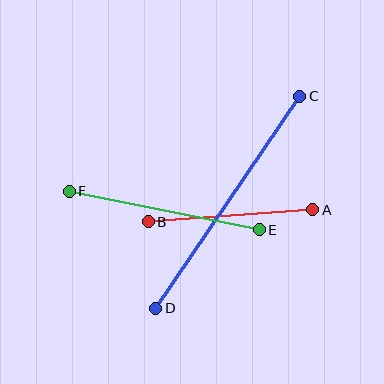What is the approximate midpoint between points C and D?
The midpoint is at approximately (228, 202) pixels.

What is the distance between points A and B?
The distance is approximately 165 pixels.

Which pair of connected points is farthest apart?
Points C and D are farthest apart.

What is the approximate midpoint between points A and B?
The midpoint is at approximately (230, 216) pixels.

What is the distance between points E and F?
The distance is approximately 194 pixels.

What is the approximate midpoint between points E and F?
The midpoint is at approximately (164, 210) pixels.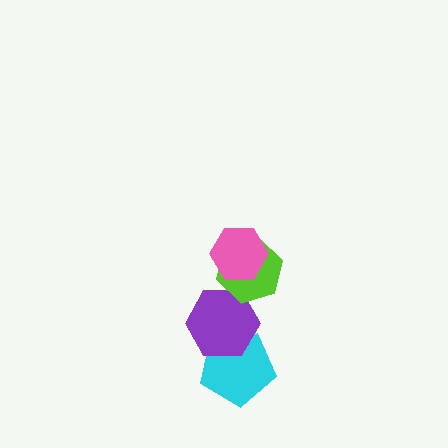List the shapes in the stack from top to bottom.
From top to bottom: the pink hexagon, the lime hexagon, the purple hexagon, the cyan pentagon.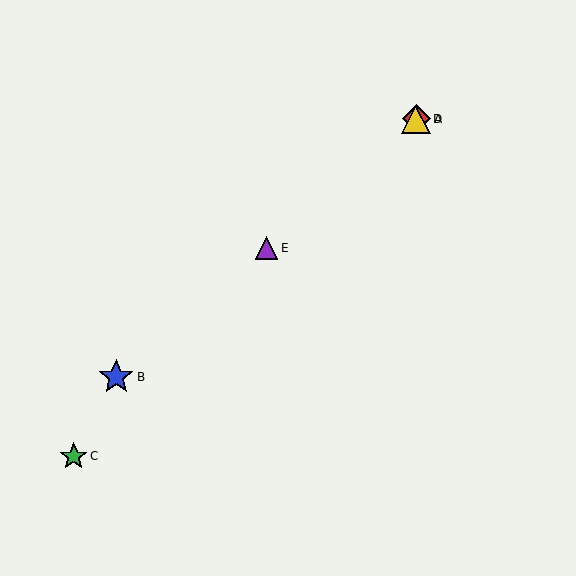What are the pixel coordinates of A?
Object A is at (417, 119).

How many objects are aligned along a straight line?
4 objects (A, B, D, E) are aligned along a straight line.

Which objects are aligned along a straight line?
Objects A, B, D, E are aligned along a straight line.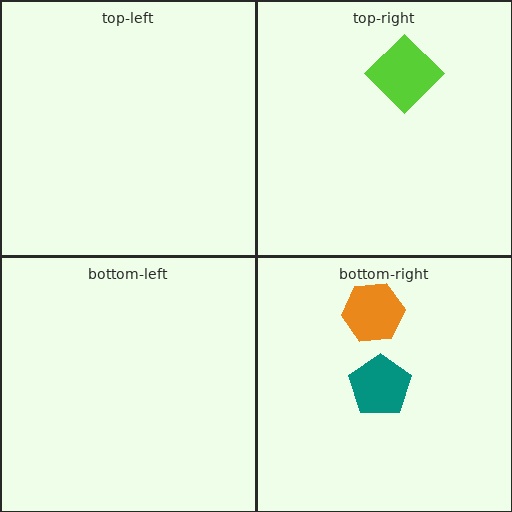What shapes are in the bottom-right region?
The teal pentagon, the orange hexagon.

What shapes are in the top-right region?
The lime diamond.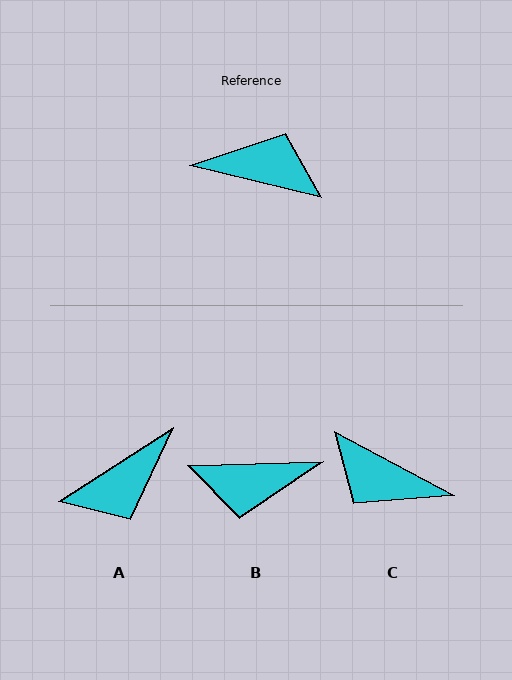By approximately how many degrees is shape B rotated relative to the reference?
Approximately 164 degrees clockwise.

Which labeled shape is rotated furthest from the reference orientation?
C, about 166 degrees away.